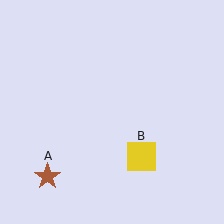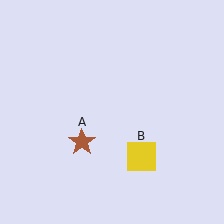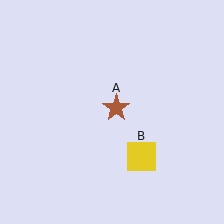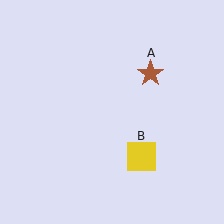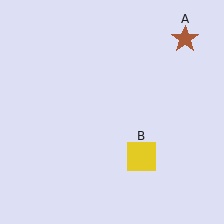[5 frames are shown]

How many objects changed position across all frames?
1 object changed position: brown star (object A).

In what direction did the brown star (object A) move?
The brown star (object A) moved up and to the right.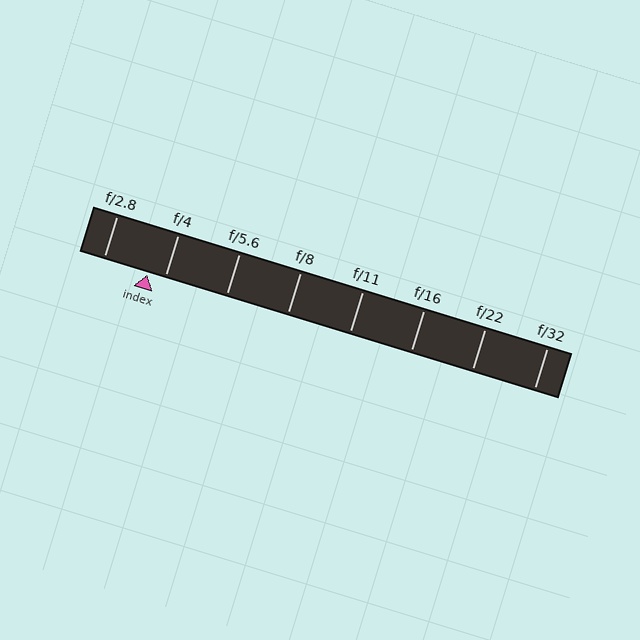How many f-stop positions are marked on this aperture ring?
There are 8 f-stop positions marked.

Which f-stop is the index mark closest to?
The index mark is closest to f/4.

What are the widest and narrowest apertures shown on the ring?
The widest aperture shown is f/2.8 and the narrowest is f/32.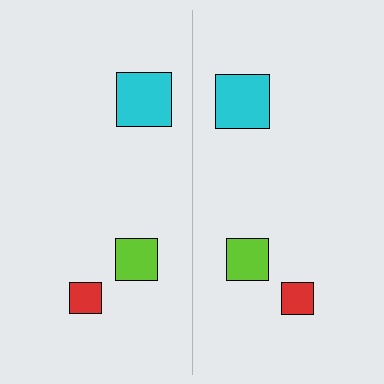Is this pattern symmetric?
Yes, this pattern has bilateral (reflection) symmetry.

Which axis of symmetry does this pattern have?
The pattern has a vertical axis of symmetry running through the center of the image.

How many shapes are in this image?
There are 6 shapes in this image.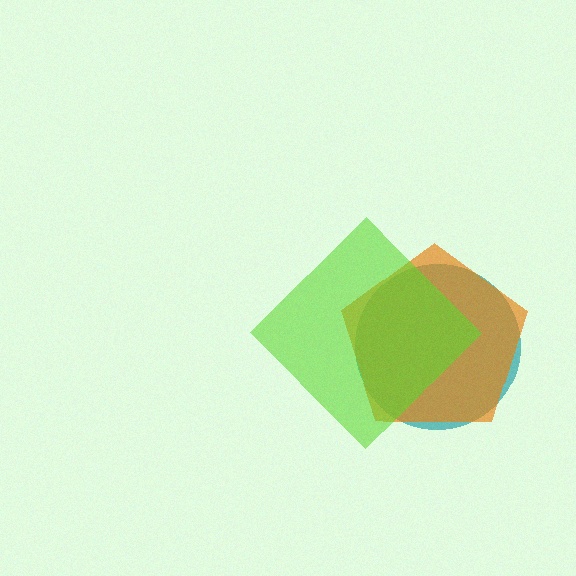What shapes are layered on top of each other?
The layered shapes are: a teal circle, an orange pentagon, a lime diamond.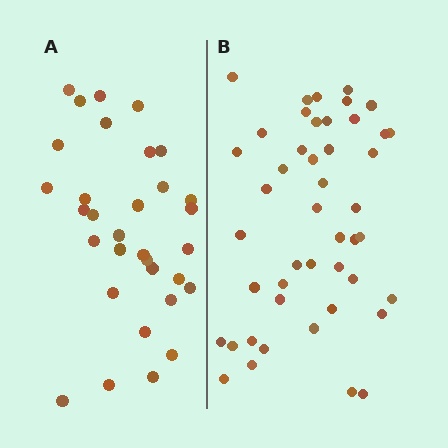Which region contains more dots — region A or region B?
Region B (the right region) has more dots.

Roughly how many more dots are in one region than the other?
Region B has approximately 15 more dots than region A.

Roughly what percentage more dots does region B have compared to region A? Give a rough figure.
About 45% more.